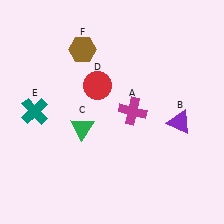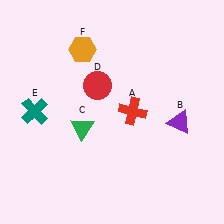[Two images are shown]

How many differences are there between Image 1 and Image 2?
There are 2 differences between the two images.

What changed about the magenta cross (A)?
In Image 1, A is magenta. In Image 2, it changed to red.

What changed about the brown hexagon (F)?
In Image 1, F is brown. In Image 2, it changed to orange.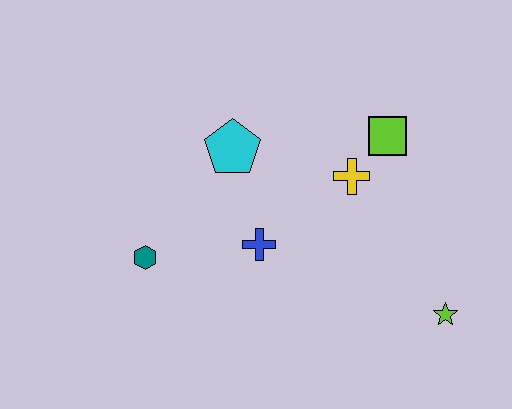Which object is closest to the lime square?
The yellow cross is closest to the lime square.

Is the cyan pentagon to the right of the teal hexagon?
Yes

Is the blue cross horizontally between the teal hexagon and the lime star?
Yes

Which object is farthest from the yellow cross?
The teal hexagon is farthest from the yellow cross.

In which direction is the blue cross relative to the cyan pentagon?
The blue cross is below the cyan pentagon.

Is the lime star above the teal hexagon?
No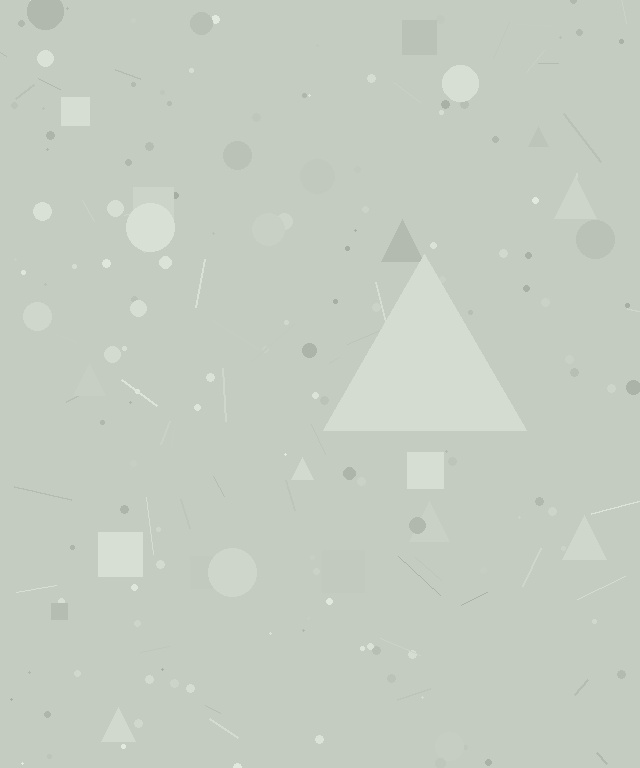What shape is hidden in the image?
A triangle is hidden in the image.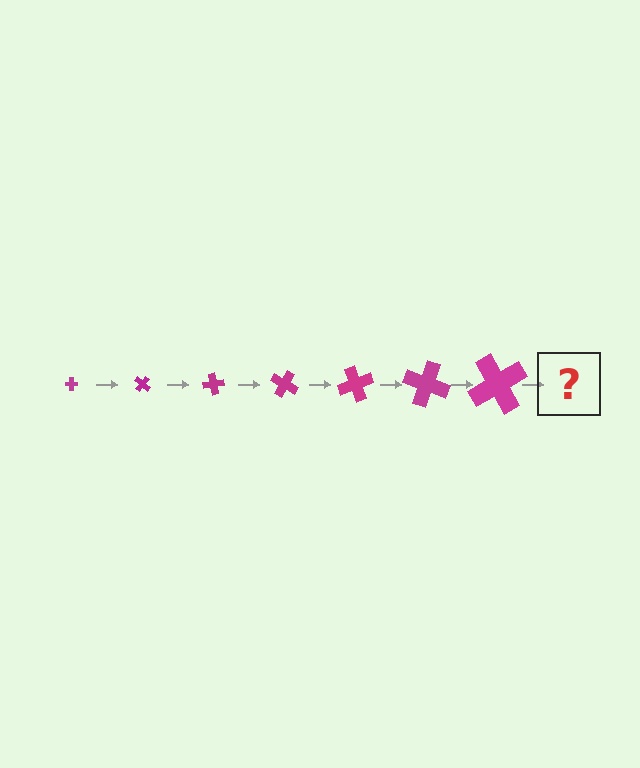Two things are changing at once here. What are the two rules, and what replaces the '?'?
The two rules are that the cross grows larger each step and it rotates 40 degrees each step. The '?' should be a cross, larger than the previous one and rotated 280 degrees from the start.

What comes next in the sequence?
The next element should be a cross, larger than the previous one and rotated 280 degrees from the start.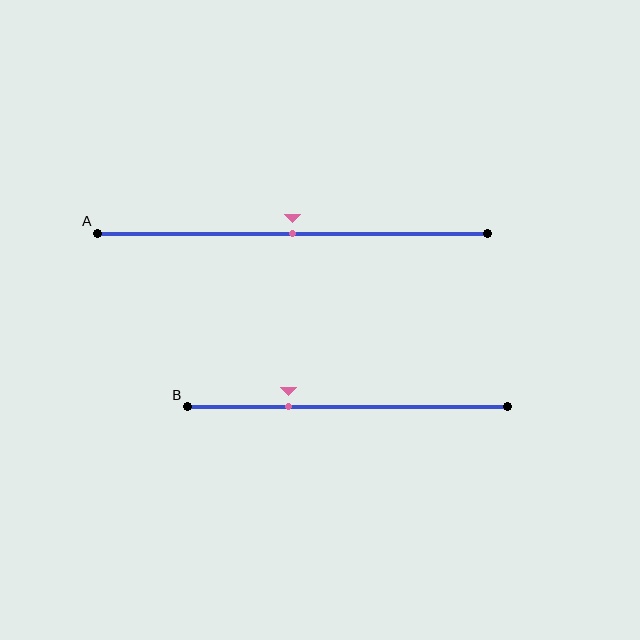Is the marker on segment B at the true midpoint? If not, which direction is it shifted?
No, the marker on segment B is shifted to the left by about 19% of the segment length.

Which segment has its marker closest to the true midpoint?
Segment A has its marker closest to the true midpoint.